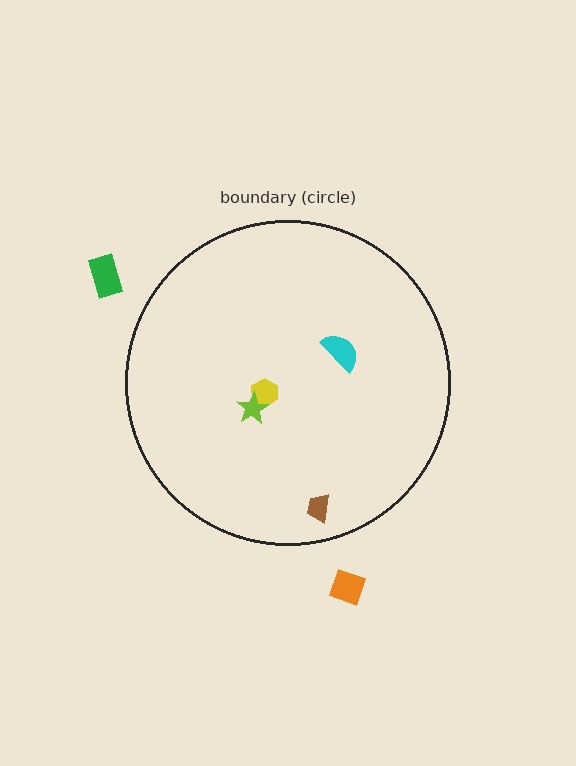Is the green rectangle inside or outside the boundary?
Outside.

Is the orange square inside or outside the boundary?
Outside.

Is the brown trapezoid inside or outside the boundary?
Inside.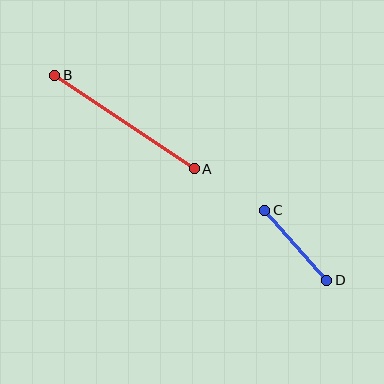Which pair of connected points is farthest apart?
Points A and B are farthest apart.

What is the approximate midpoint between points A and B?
The midpoint is at approximately (124, 122) pixels.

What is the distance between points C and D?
The distance is approximately 94 pixels.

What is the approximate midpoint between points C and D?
The midpoint is at approximately (296, 245) pixels.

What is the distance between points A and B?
The distance is approximately 168 pixels.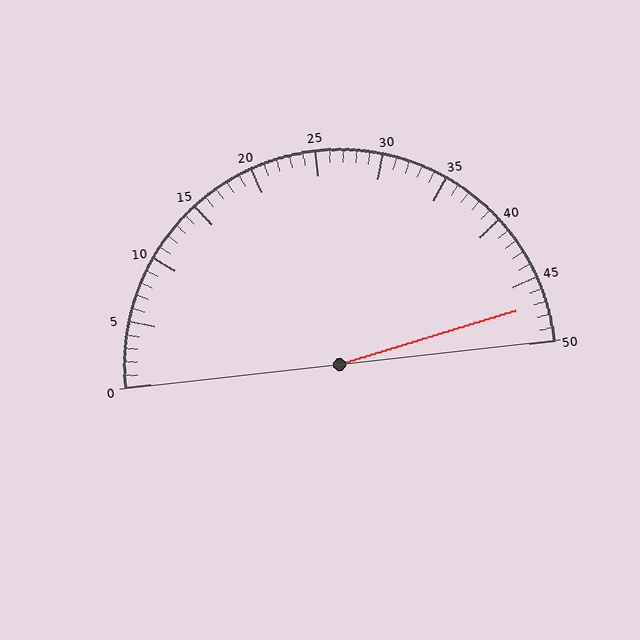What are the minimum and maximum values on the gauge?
The gauge ranges from 0 to 50.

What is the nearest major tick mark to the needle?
The nearest major tick mark is 45.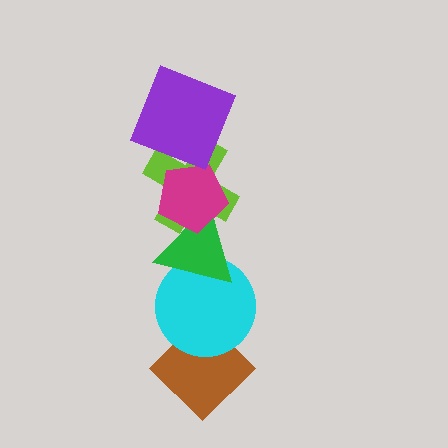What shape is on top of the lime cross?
The magenta pentagon is on top of the lime cross.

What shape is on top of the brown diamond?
The cyan circle is on top of the brown diamond.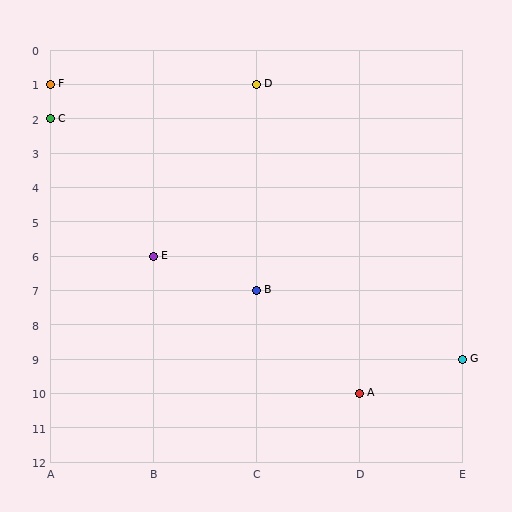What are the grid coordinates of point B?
Point B is at grid coordinates (C, 7).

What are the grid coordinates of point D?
Point D is at grid coordinates (C, 1).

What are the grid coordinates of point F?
Point F is at grid coordinates (A, 1).